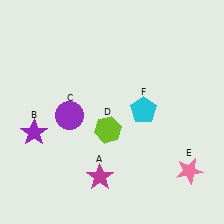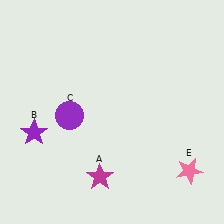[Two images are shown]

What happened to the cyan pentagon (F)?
The cyan pentagon (F) was removed in Image 2. It was in the top-right area of Image 1.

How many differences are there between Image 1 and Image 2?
There are 2 differences between the two images.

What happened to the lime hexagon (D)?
The lime hexagon (D) was removed in Image 2. It was in the bottom-left area of Image 1.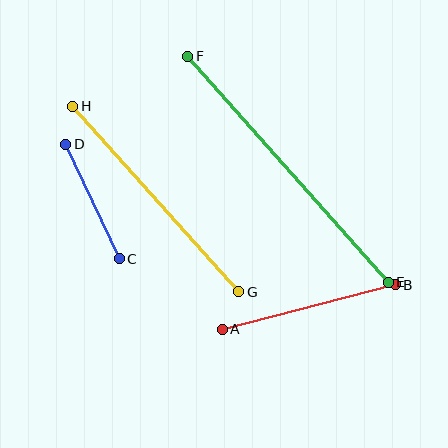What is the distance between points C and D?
The distance is approximately 126 pixels.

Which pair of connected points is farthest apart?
Points E and F are farthest apart.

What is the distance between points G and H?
The distance is approximately 249 pixels.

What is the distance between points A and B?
The distance is approximately 179 pixels.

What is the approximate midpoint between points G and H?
The midpoint is at approximately (156, 199) pixels.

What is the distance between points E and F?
The distance is approximately 302 pixels.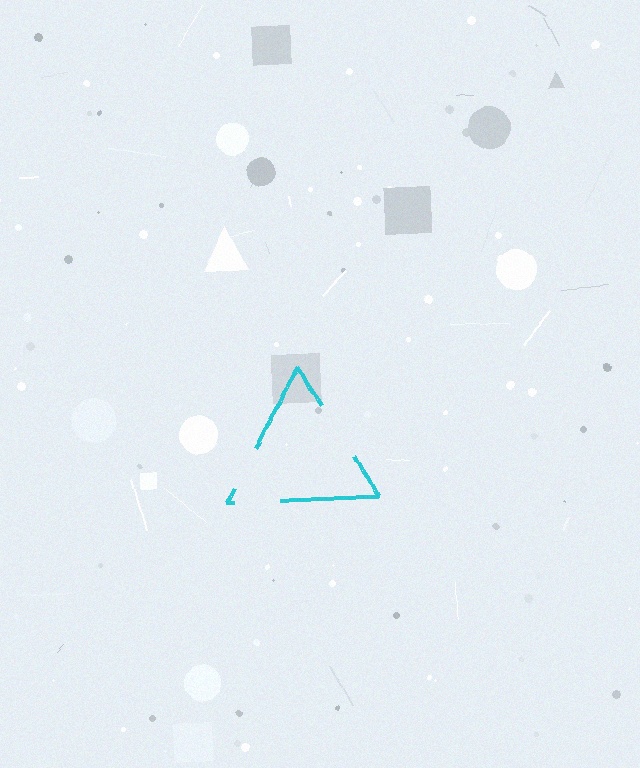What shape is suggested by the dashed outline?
The dashed outline suggests a triangle.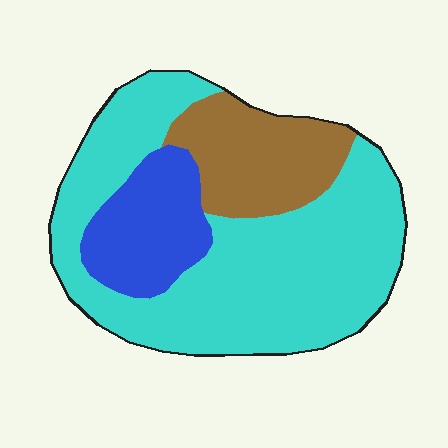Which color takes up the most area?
Cyan, at roughly 65%.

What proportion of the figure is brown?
Brown covers around 20% of the figure.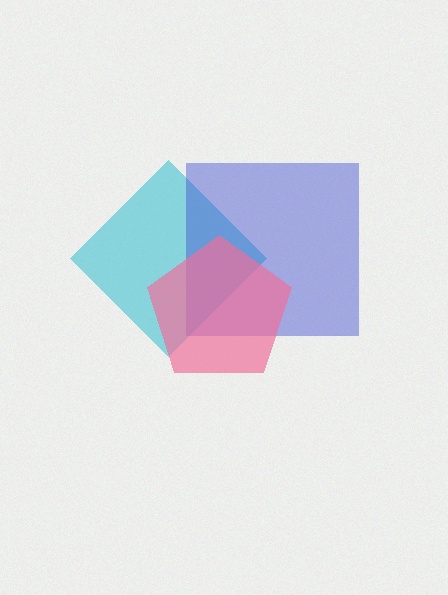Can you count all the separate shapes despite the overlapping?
Yes, there are 3 separate shapes.